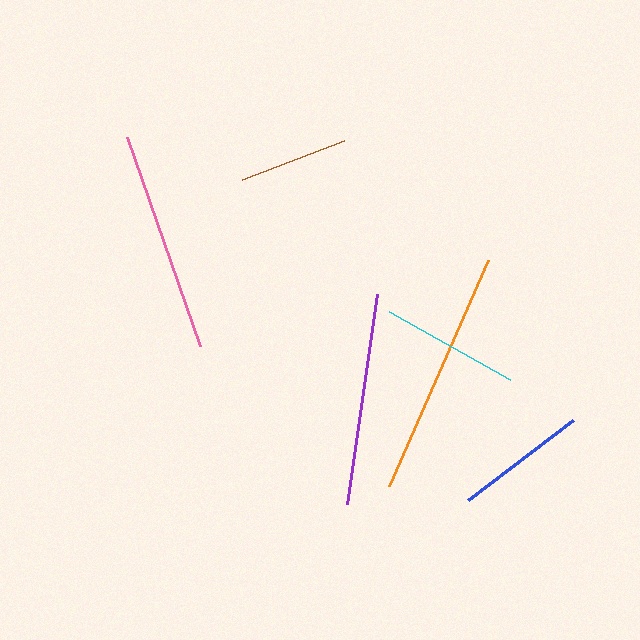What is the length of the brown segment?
The brown segment is approximately 109 pixels long.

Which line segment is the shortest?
The brown line is the shortest at approximately 109 pixels.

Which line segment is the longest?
The orange line is the longest at approximately 246 pixels.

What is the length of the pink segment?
The pink segment is approximately 221 pixels long.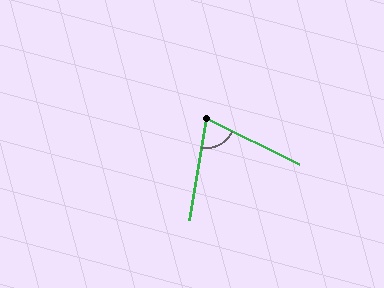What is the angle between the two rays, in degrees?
Approximately 74 degrees.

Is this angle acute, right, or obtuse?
It is acute.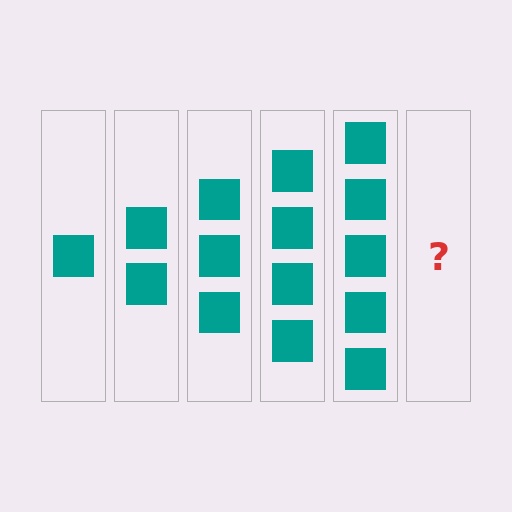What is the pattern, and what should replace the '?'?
The pattern is that each step adds one more square. The '?' should be 6 squares.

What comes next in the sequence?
The next element should be 6 squares.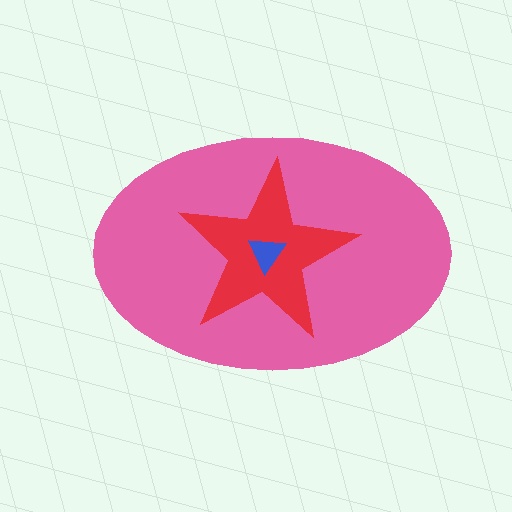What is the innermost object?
The blue triangle.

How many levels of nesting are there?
3.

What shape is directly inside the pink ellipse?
The red star.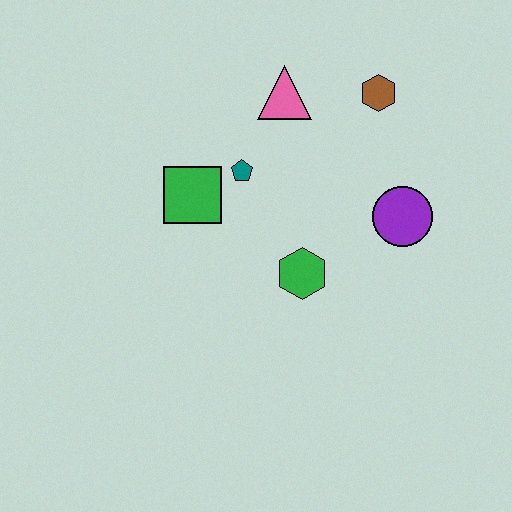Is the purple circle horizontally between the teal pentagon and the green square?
No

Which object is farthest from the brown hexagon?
The green square is farthest from the brown hexagon.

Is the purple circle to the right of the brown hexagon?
Yes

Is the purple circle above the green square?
No